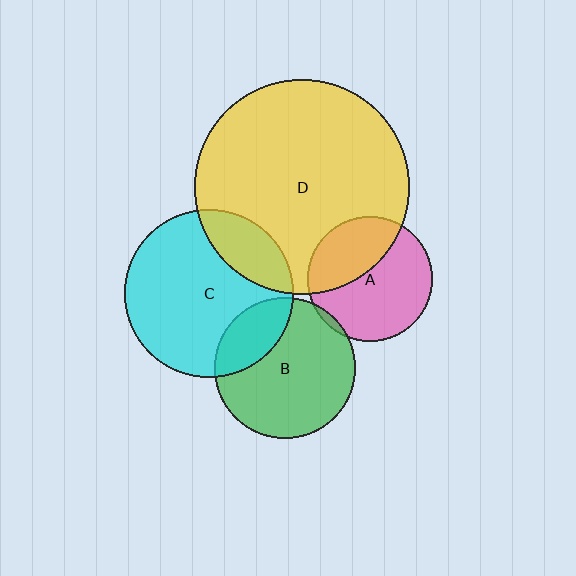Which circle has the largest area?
Circle D (yellow).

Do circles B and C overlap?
Yes.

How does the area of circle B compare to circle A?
Approximately 1.3 times.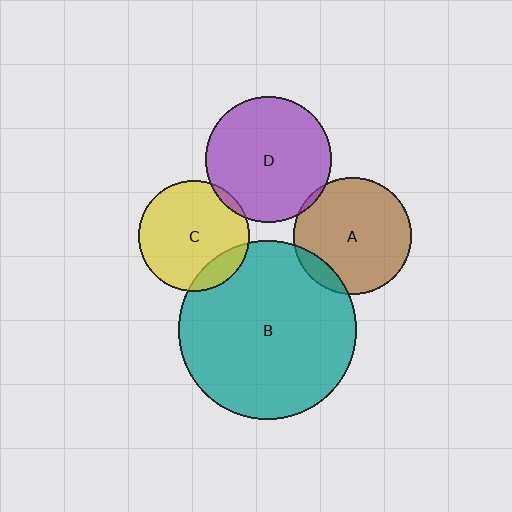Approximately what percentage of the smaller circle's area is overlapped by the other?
Approximately 10%.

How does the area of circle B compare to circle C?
Approximately 2.6 times.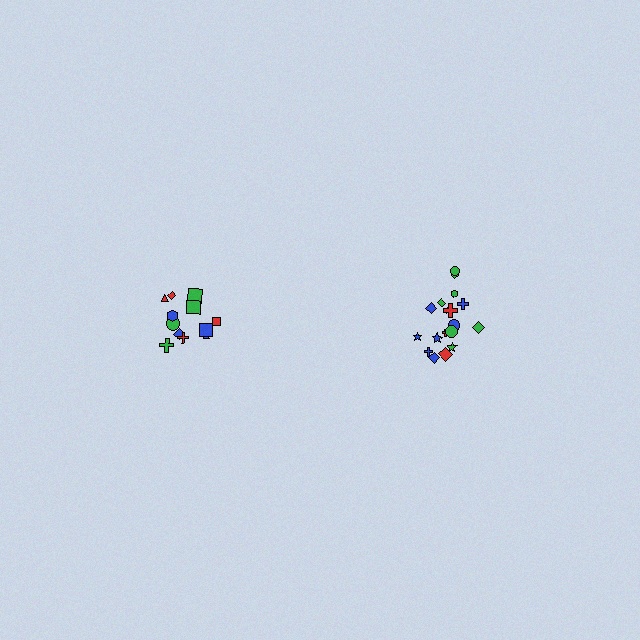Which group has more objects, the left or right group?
The right group.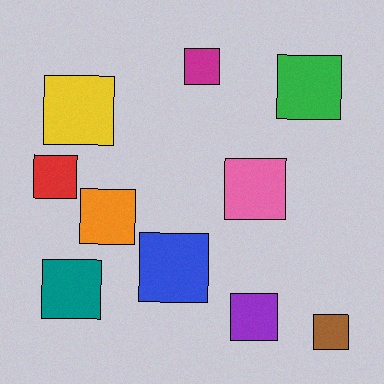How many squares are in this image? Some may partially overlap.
There are 10 squares.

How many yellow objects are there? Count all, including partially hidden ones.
There is 1 yellow object.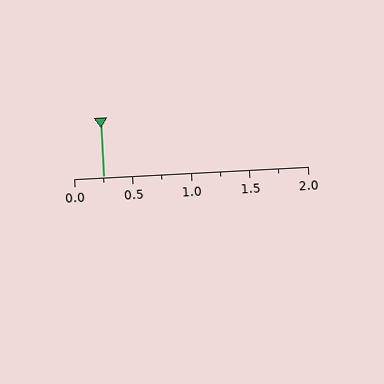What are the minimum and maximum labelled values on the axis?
The axis runs from 0.0 to 2.0.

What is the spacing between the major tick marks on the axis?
The major ticks are spaced 0.5 apart.